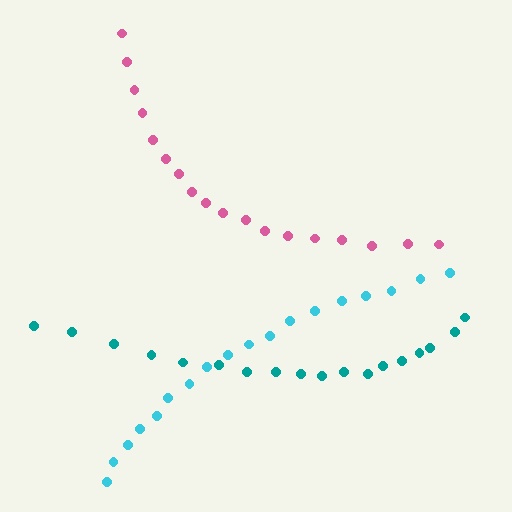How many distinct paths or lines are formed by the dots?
There are 3 distinct paths.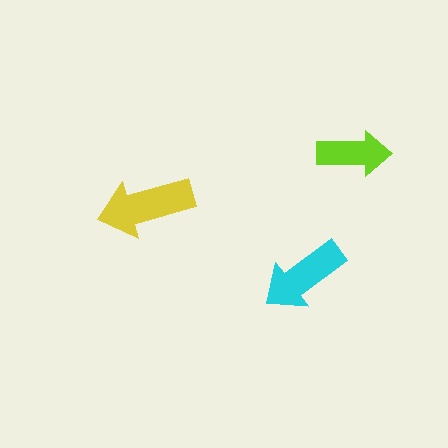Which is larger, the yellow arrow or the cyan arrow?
The yellow one.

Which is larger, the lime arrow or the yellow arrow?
The yellow one.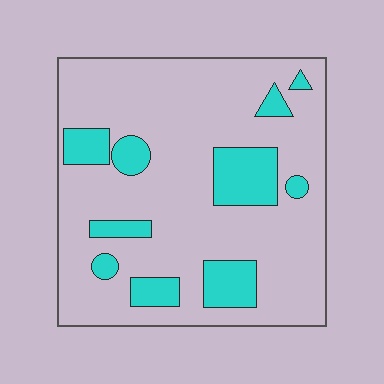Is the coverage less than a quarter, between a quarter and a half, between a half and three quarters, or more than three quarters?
Less than a quarter.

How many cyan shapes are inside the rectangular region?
10.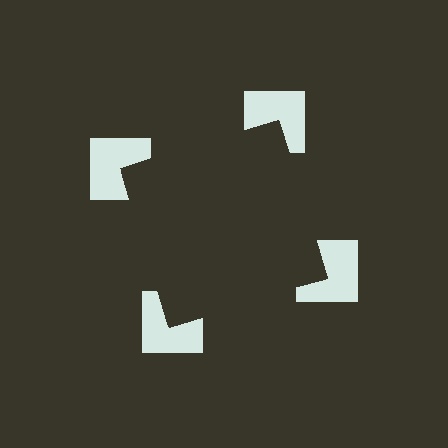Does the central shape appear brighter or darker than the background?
It typically appears slightly darker than the background, even though no actual brightness change is drawn.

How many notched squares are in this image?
There are 4 — one at each vertex of the illusory square.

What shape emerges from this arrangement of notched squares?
An illusory square — its edges are inferred from the aligned wedge cuts in the notched squares, not physically drawn.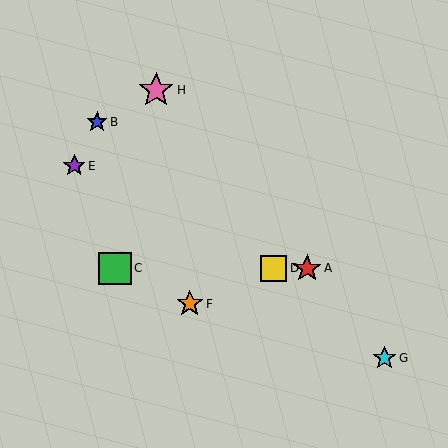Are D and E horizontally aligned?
No, D is at y≈268 and E is at y≈166.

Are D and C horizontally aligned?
Yes, both are at y≈268.